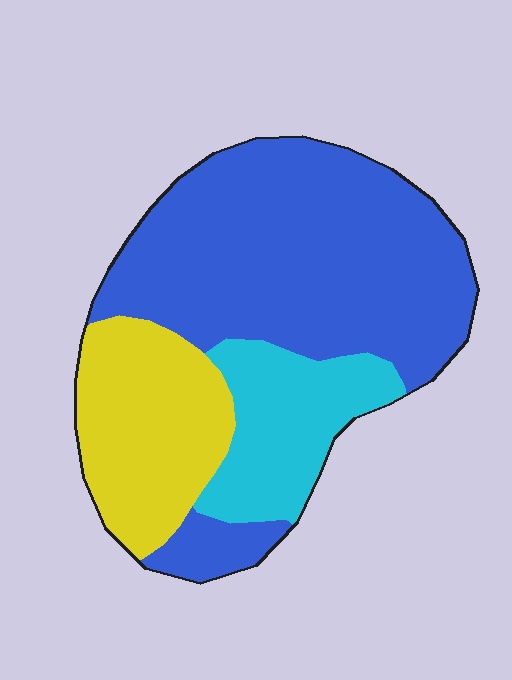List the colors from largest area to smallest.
From largest to smallest: blue, yellow, cyan.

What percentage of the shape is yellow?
Yellow takes up about one quarter (1/4) of the shape.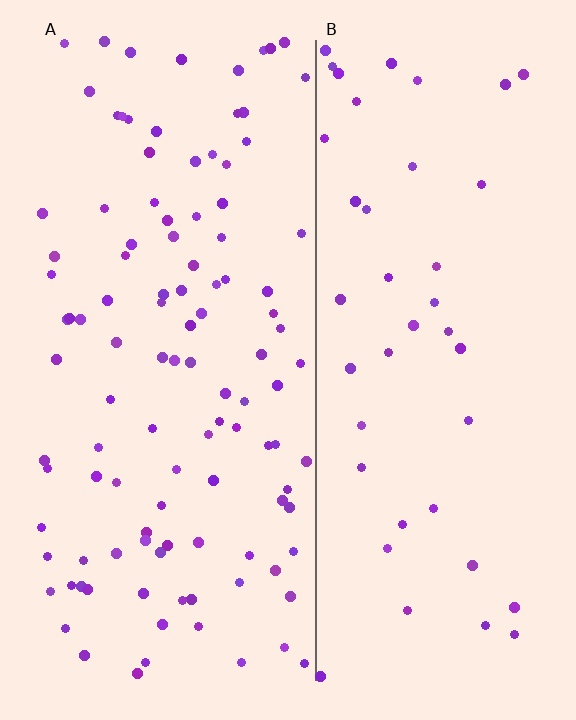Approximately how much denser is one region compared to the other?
Approximately 2.5× — region A over region B.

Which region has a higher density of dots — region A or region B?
A (the left).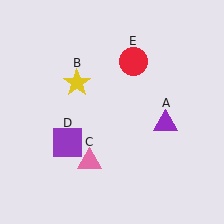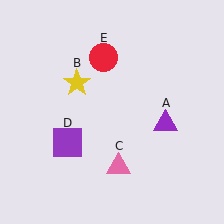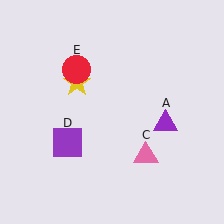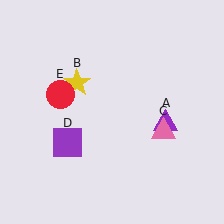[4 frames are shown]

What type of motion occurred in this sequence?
The pink triangle (object C), red circle (object E) rotated counterclockwise around the center of the scene.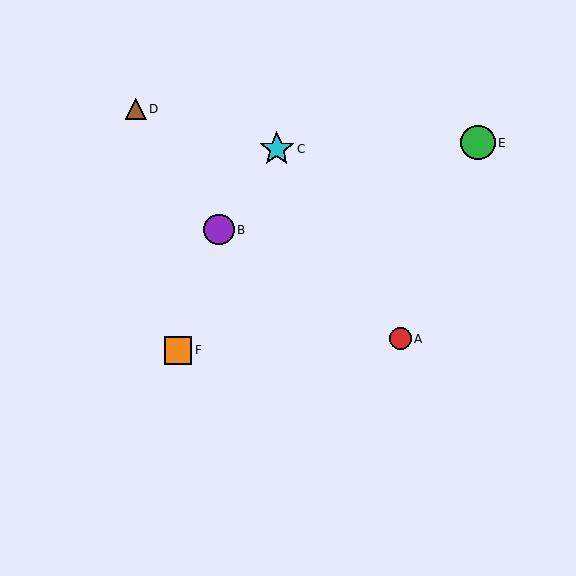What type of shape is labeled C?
Shape C is a cyan star.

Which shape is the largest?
The cyan star (labeled C) is the largest.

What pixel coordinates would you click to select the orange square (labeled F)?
Click at (178, 350) to select the orange square F.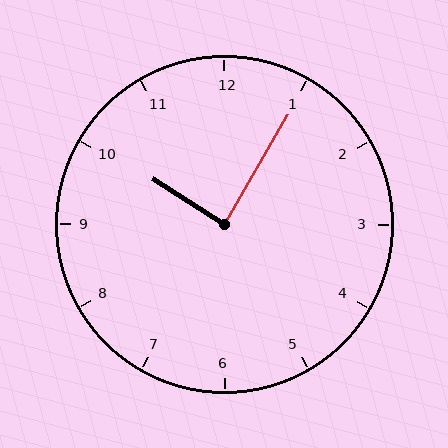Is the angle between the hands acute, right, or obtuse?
It is right.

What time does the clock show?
10:05.